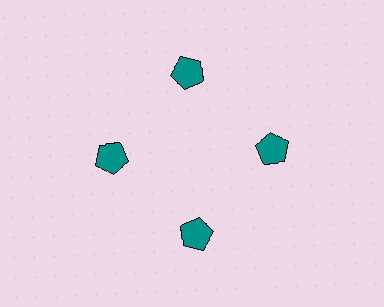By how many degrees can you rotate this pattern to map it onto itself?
The pattern maps onto itself every 90 degrees of rotation.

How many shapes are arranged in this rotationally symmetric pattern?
There are 4 shapes, arranged in 4 groups of 1.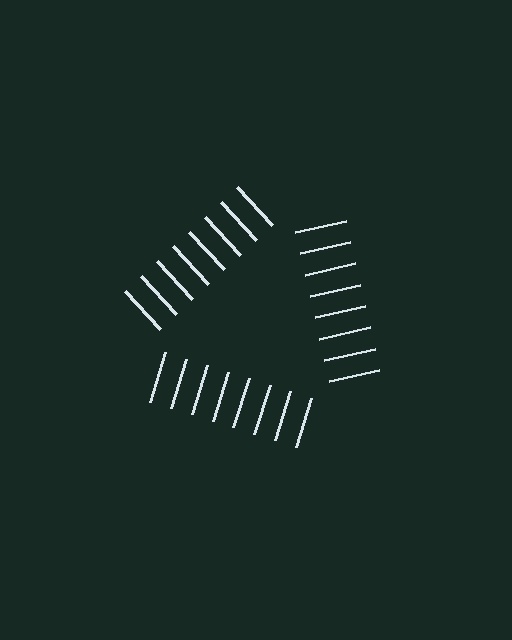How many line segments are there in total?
24 — 8 along each of the 3 edges.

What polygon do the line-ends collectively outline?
An illusory triangle — the line segments terminate on its edges but no continuous stroke is drawn.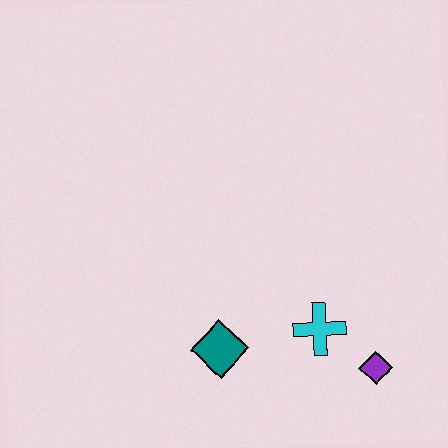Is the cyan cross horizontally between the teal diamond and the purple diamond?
Yes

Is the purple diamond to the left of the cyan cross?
No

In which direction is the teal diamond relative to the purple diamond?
The teal diamond is to the left of the purple diamond.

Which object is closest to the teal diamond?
The cyan cross is closest to the teal diamond.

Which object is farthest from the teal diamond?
The purple diamond is farthest from the teal diamond.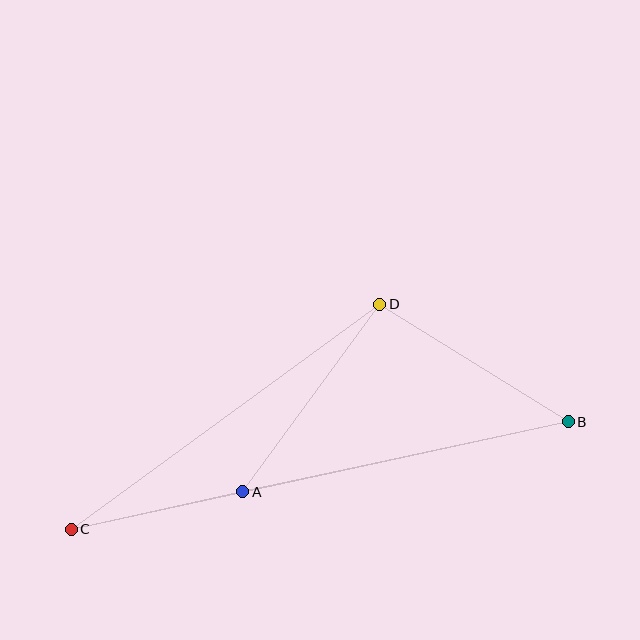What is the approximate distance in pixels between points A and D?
The distance between A and D is approximately 232 pixels.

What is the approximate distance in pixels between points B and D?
The distance between B and D is approximately 222 pixels.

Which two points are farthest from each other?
Points B and C are farthest from each other.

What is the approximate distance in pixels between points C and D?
The distance between C and D is approximately 382 pixels.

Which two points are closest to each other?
Points A and C are closest to each other.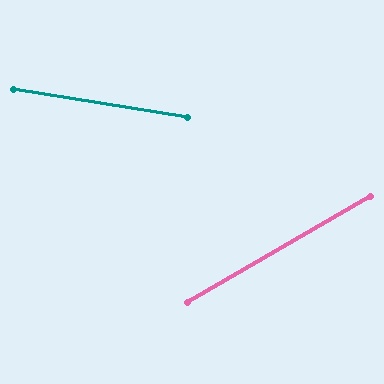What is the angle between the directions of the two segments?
Approximately 39 degrees.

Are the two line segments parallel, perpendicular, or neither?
Neither parallel nor perpendicular — they differ by about 39°.